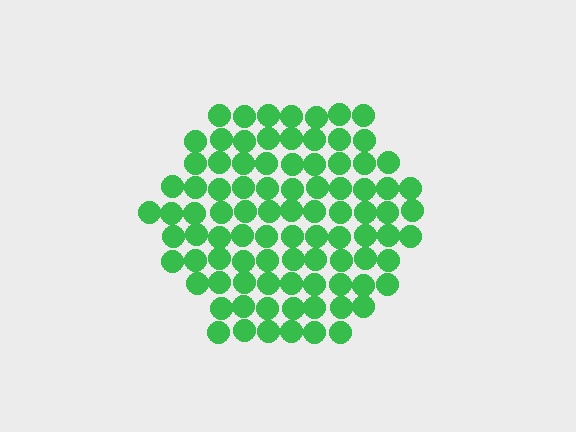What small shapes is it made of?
It is made of small circles.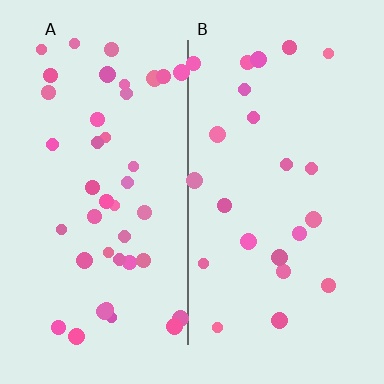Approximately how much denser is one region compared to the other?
Approximately 1.8× — region A over region B.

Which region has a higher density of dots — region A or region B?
A (the left).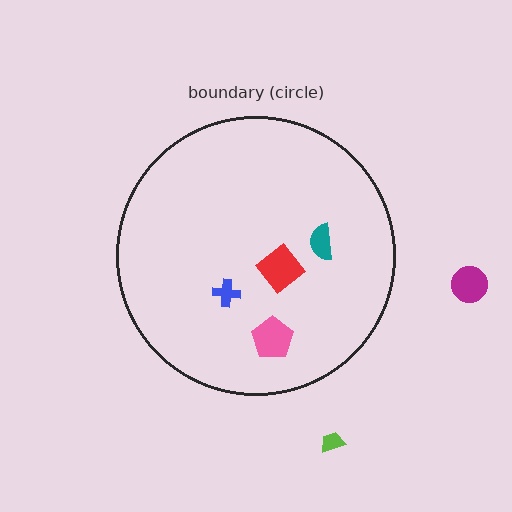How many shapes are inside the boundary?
4 inside, 2 outside.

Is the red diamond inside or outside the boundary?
Inside.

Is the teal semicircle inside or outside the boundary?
Inside.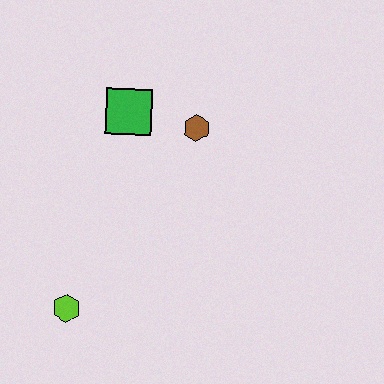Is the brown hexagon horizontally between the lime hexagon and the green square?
No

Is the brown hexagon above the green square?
No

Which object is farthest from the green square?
The lime hexagon is farthest from the green square.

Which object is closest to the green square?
The brown hexagon is closest to the green square.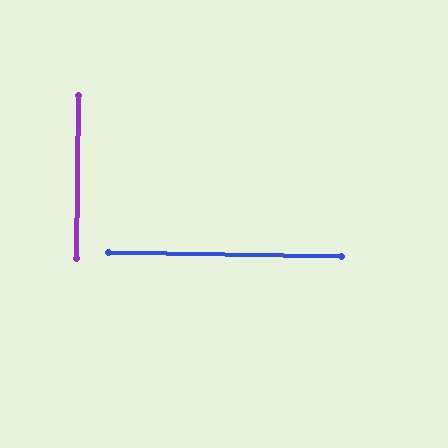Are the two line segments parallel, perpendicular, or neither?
Perpendicular — they meet at approximately 90°.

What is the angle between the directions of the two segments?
Approximately 90 degrees.